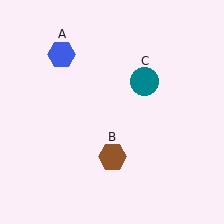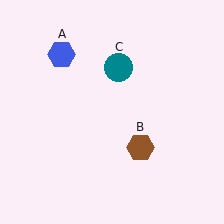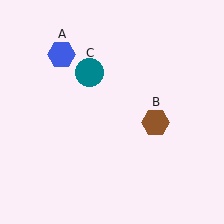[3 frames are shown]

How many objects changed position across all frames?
2 objects changed position: brown hexagon (object B), teal circle (object C).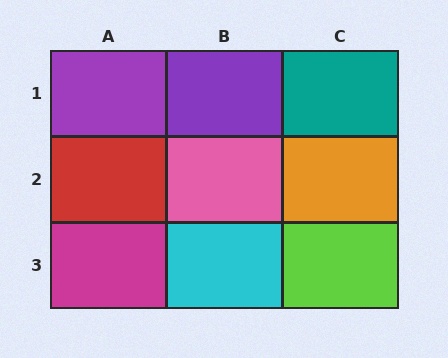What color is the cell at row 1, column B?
Purple.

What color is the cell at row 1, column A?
Purple.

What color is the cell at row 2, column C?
Orange.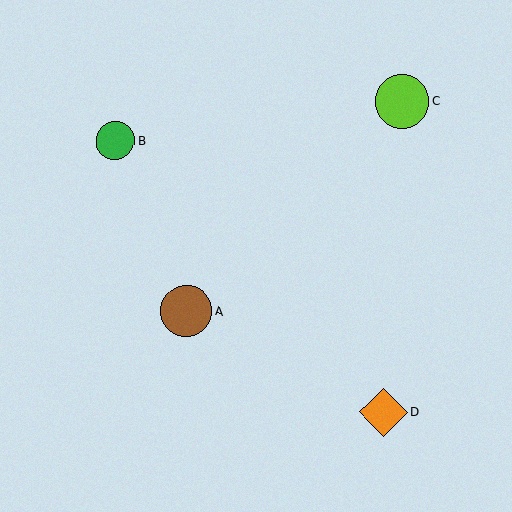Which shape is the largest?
The lime circle (labeled C) is the largest.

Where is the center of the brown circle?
The center of the brown circle is at (186, 311).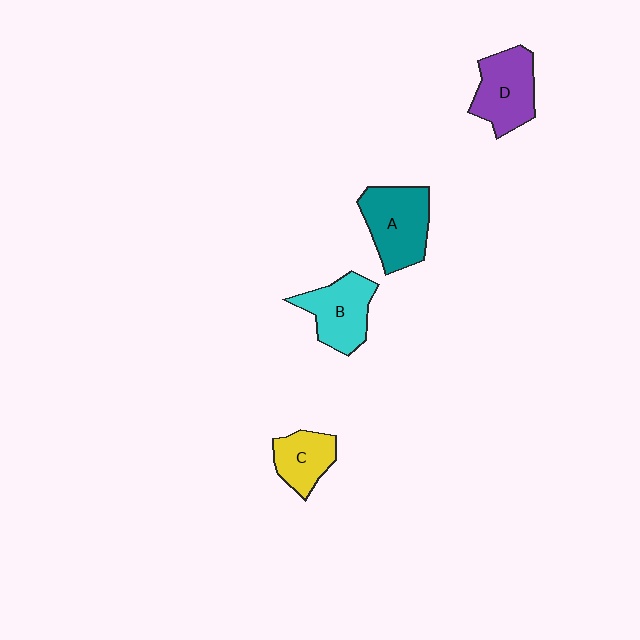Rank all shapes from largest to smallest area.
From largest to smallest: A (teal), D (purple), B (cyan), C (yellow).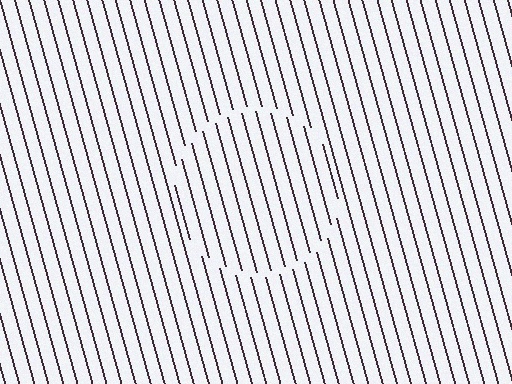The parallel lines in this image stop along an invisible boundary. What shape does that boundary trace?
An illusory circle. The interior of the shape contains the same grating, shifted by half a period — the contour is defined by the phase discontinuity where line-ends from the inner and outer gratings abut.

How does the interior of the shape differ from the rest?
The interior of the shape contains the same grating, shifted by half a period — the contour is defined by the phase discontinuity where line-ends from the inner and outer gratings abut.